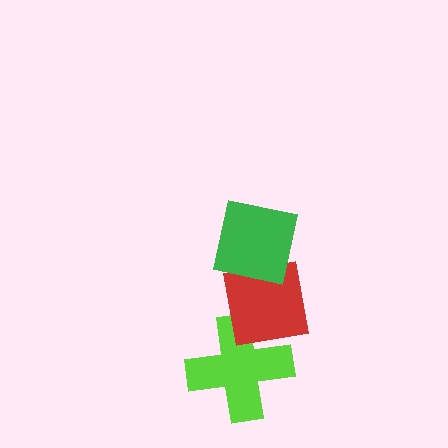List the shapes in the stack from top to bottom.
From top to bottom: the green square, the red square, the lime cross.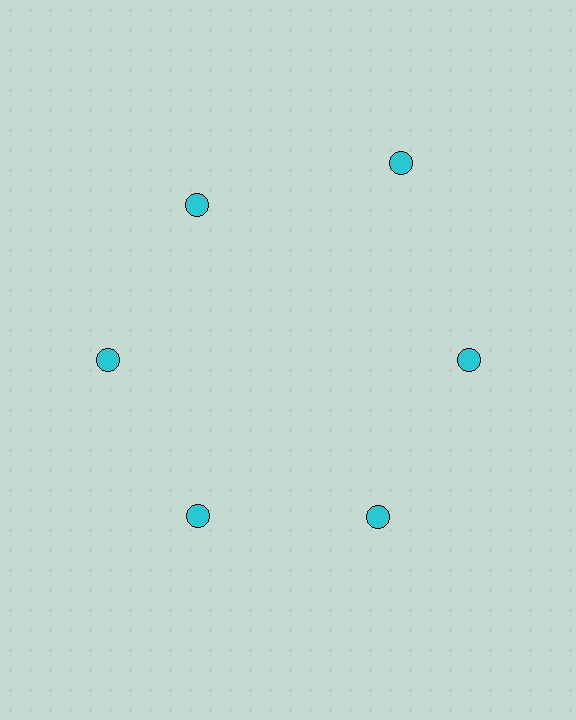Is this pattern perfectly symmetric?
No. The 6 cyan circles are arranged in a ring, but one element near the 1 o'clock position is pushed outward from the center, breaking the 6-fold rotational symmetry.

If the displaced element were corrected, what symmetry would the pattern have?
It would have 6-fold rotational symmetry — the pattern would map onto itself every 60 degrees.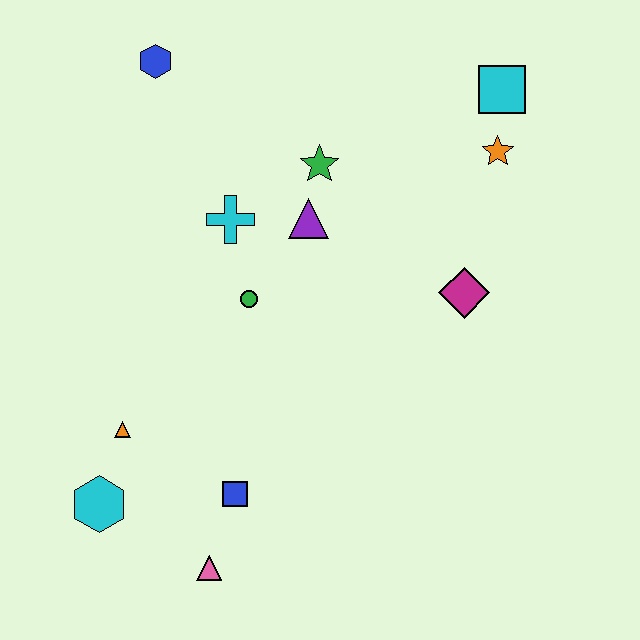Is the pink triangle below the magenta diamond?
Yes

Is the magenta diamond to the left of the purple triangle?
No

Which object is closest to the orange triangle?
The cyan hexagon is closest to the orange triangle.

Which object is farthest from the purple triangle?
The pink triangle is farthest from the purple triangle.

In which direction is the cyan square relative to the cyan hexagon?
The cyan square is above the cyan hexagon.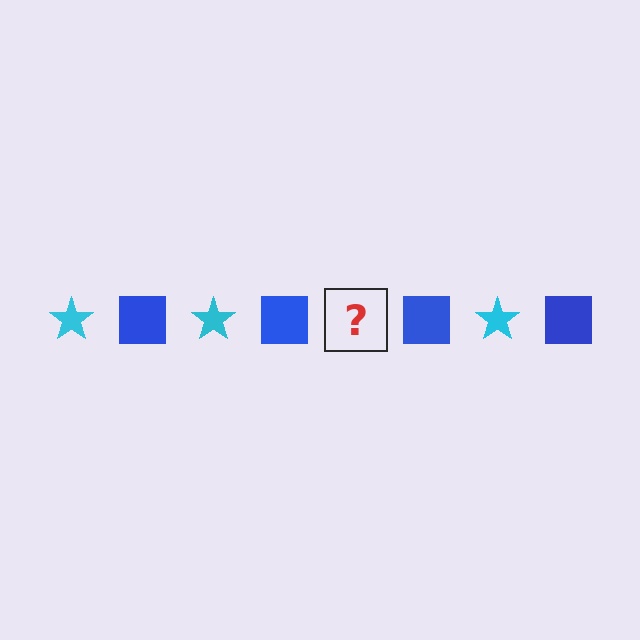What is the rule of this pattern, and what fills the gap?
The rule is that the pattern alternates between cyan star and blue square. The gap should be filled with a cyan star.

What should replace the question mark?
The question mark should be replaced with a cyan star.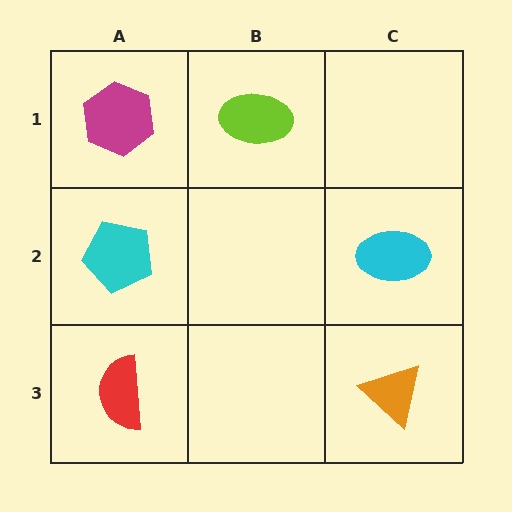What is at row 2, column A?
A cyan pentagon.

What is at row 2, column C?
A cyan ellipse.